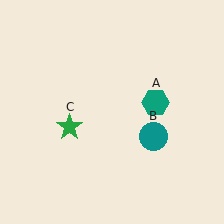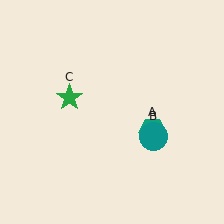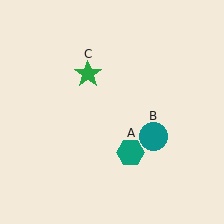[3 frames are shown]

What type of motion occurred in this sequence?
The teal hexagon (object A), green star (object C) rotated clockwise around the center of the scene.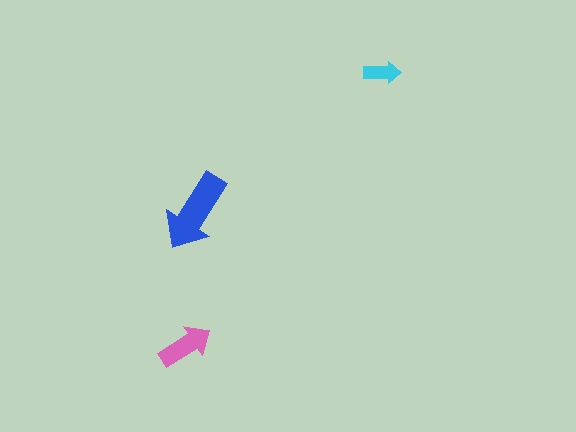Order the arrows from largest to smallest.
the blue one, the pink one, the cyan one.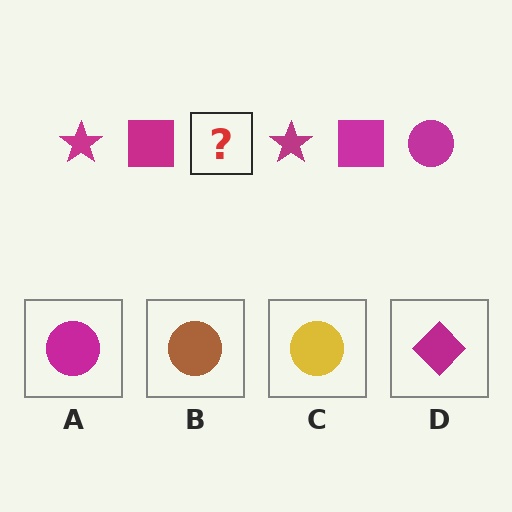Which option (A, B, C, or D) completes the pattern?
A.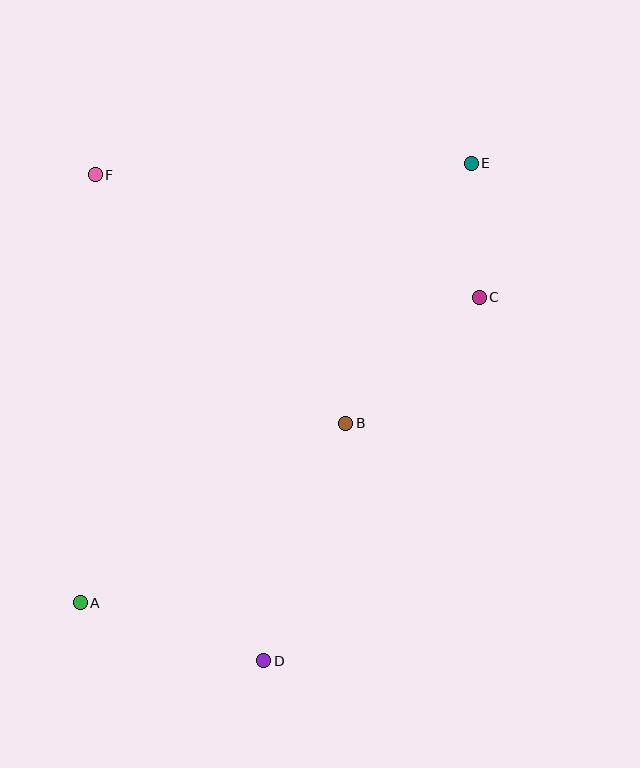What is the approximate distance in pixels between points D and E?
The distance between D and E is approximately 539 pixels.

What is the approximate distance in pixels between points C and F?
The distance between C and F is approximately 403 pixels.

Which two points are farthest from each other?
Points A and E are farthest from each other.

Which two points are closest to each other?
Points C and E are closest to each other.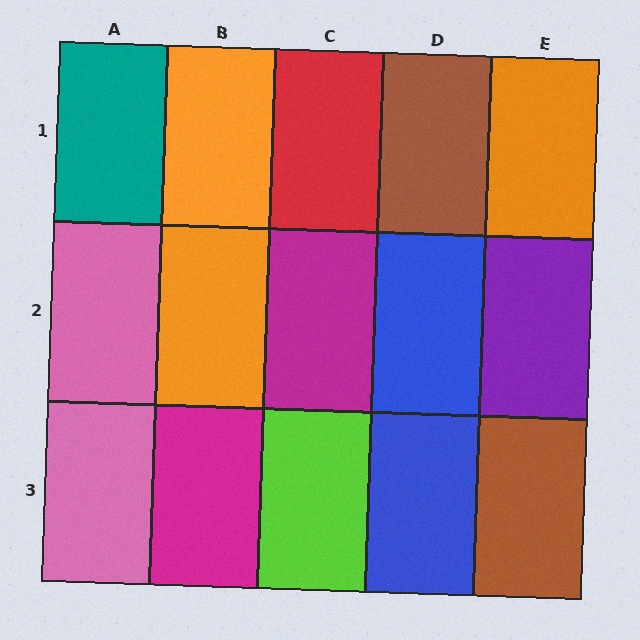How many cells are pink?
2 cells are pink.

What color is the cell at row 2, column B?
Orange.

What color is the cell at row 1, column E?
Orange.